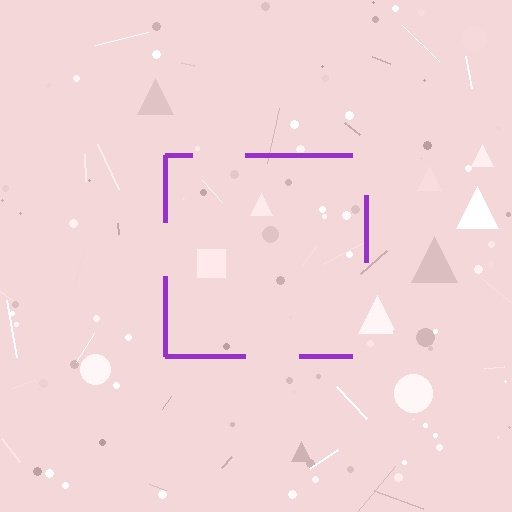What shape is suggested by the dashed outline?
The dashed outline suggests a square.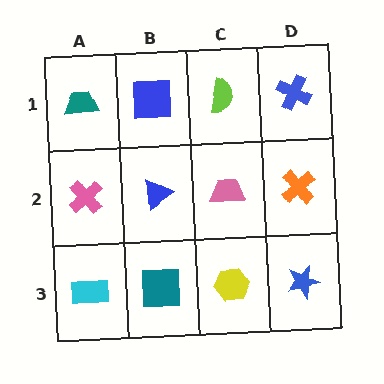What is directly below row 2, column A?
A cyan rectangle.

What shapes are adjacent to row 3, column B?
A blue triangle (row 2, column B), a cyan rectangle (row 3, column A), a yellow hexagon (row 3, column C).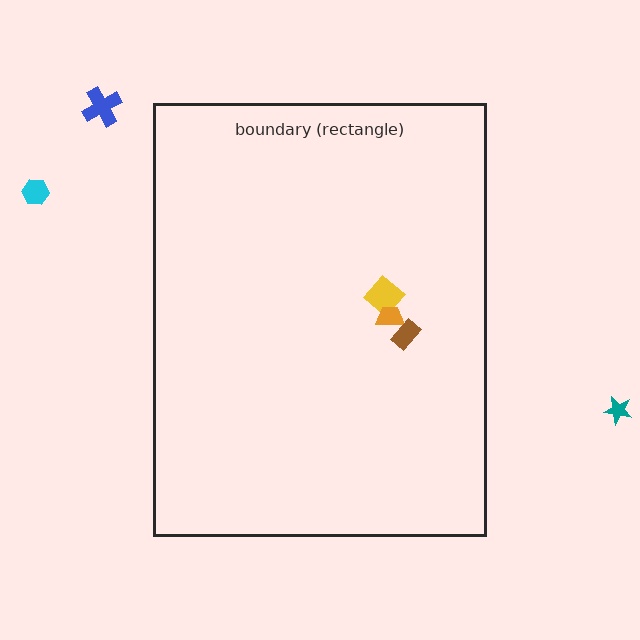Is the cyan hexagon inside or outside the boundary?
Outside.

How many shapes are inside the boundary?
3 inside, 3 outside.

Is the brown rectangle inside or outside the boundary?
Inside.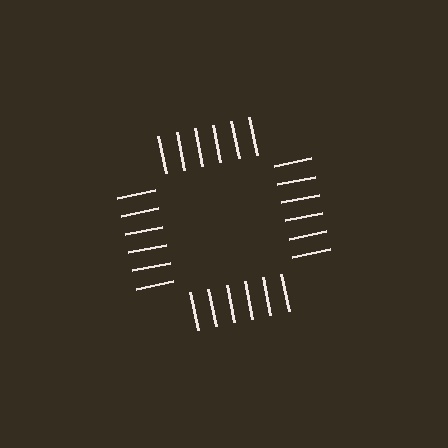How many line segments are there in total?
24 — 6 along each of the 4 edges.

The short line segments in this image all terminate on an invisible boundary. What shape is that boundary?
An illusory square — the line segments terminate on its edges but no continuous stroke is drawn.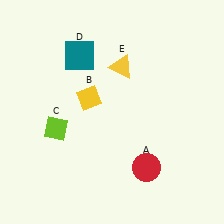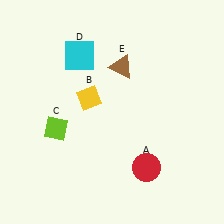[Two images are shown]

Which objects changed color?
D changed from teal to cyan. E changed from yellow to brown.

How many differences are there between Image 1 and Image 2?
There are 2 differences between the two images.